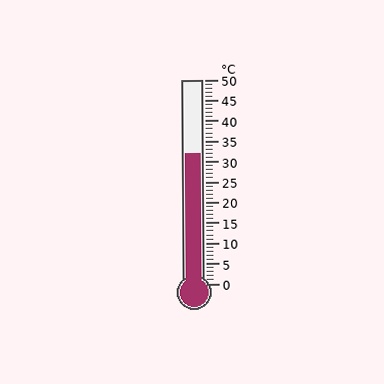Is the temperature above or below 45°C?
The temperature is below 45°C.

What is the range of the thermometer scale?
The thermometer scale ranges from 0°C to 50°C.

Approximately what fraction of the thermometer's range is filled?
The thermometer is filled to approximately 65% of its range.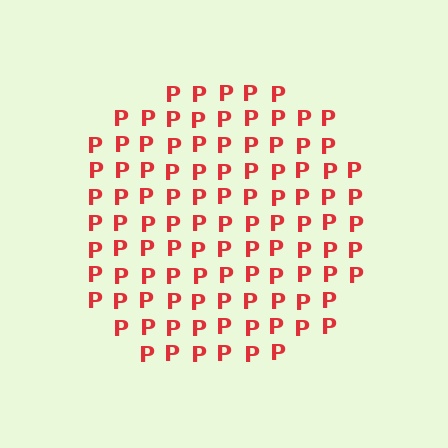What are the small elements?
The small elements are letter P's.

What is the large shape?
The large shape is a circle.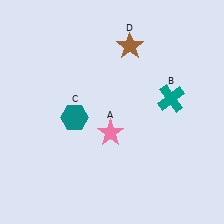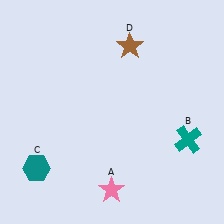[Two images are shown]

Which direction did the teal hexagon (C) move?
The teal hexagon (C) moved down.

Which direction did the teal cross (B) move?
The teal cross (B) moved down.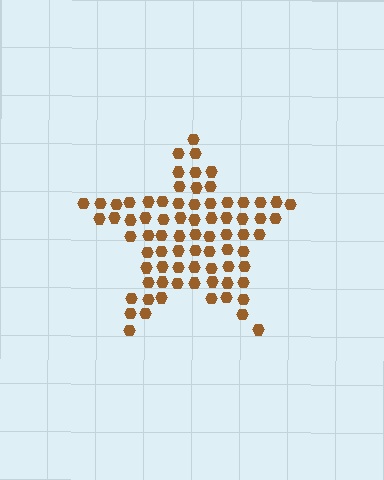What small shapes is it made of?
It is made of small hexagons.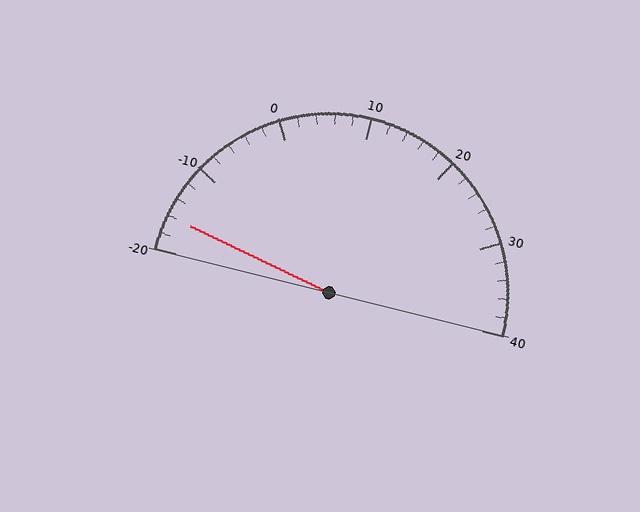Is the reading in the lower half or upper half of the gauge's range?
The reading is in the lower half of the range (-20 to 40).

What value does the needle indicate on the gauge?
The needle indicates approximately -16.